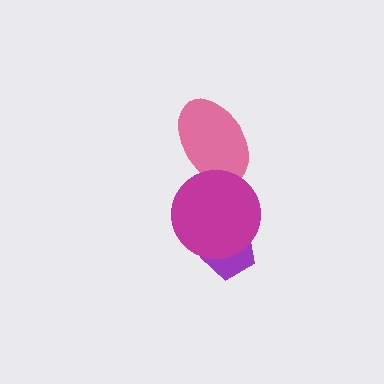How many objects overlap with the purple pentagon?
1 object overlaps with the purple pentagon.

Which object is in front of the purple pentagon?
The magenta circle is in front of the purple pentagon.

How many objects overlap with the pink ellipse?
1 object overlaps with the pink ellipse.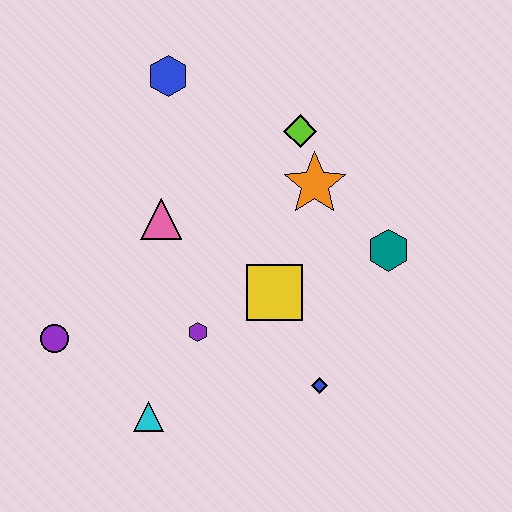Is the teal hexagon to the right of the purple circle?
Yes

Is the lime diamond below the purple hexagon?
No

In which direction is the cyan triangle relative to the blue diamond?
The cyan triangle is to the left of the blue diamond.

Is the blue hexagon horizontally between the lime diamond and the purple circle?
Yes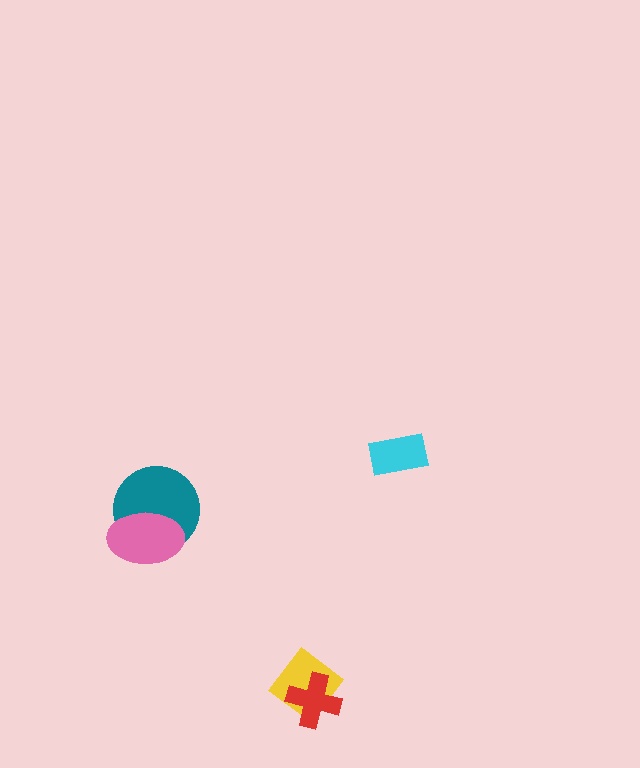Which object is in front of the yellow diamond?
The red cross is in front of the yellow diamond.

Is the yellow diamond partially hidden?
Yes, it is partially covered by another shape.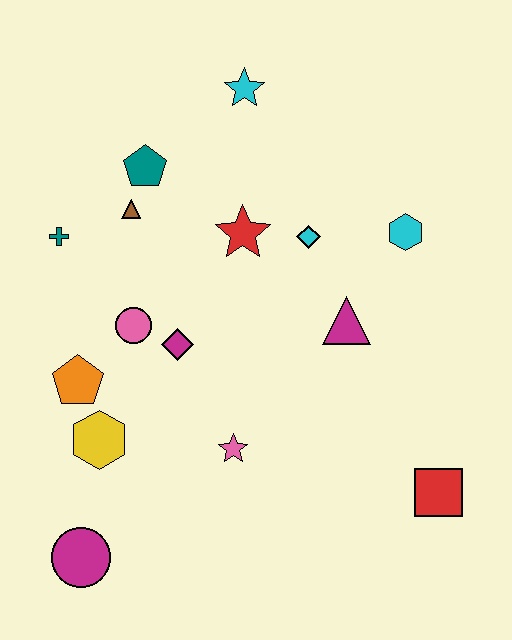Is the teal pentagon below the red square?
No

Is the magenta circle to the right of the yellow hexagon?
No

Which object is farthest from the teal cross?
The red square is farthest from the teal cross.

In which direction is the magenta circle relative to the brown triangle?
The magenta circle is below the brown triangle.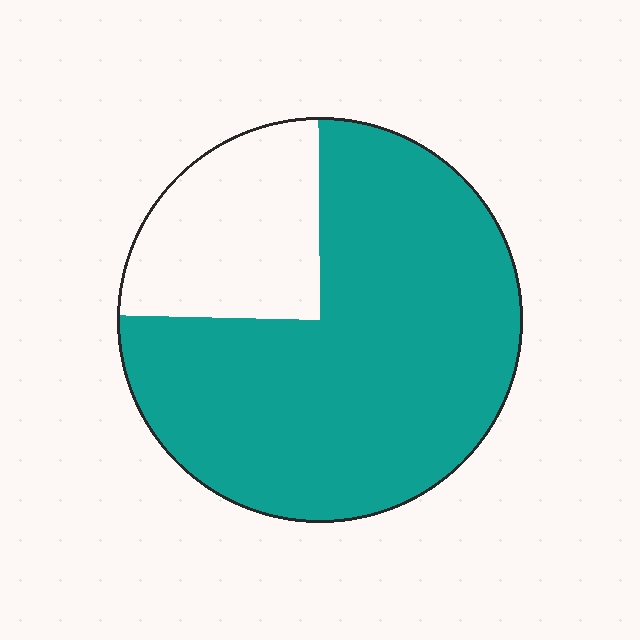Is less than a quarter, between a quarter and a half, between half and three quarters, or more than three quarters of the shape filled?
More than three quarters.